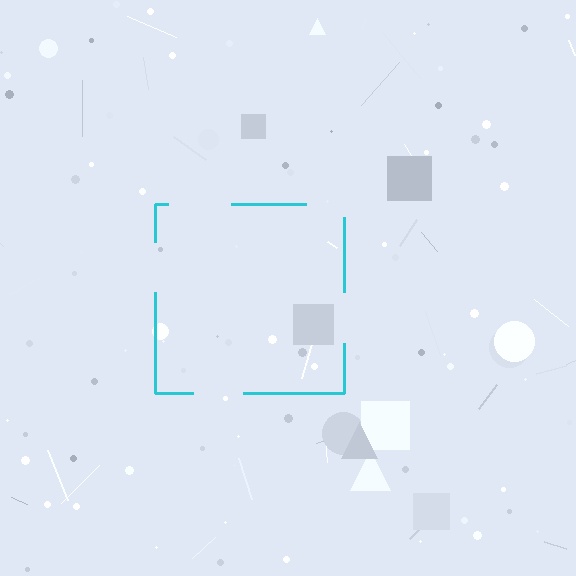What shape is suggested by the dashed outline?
The dashed outline suggests a square.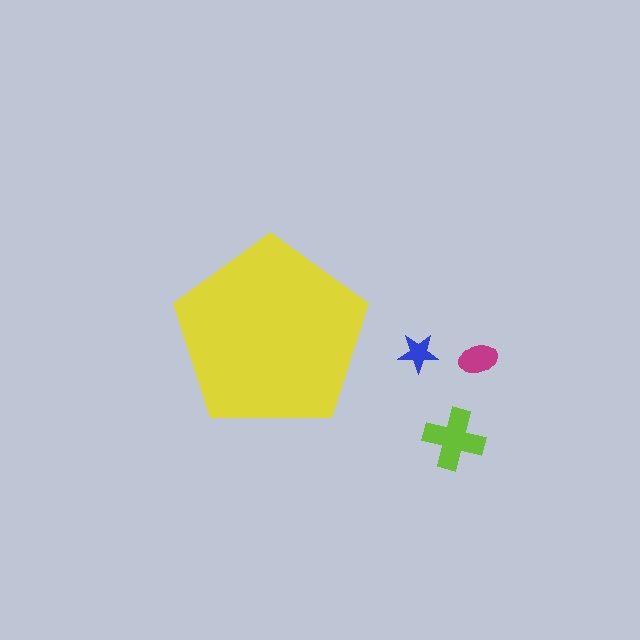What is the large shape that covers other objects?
A yellow pentagon.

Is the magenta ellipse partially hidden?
No, the magenta ellipse is fully visible.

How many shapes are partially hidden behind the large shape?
0 shapes are partially hidden.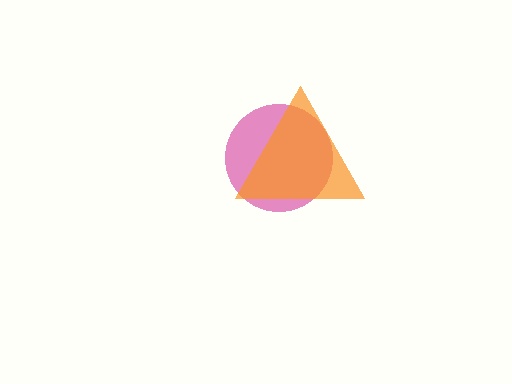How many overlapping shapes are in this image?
There are 2 overlapping shapes in the image.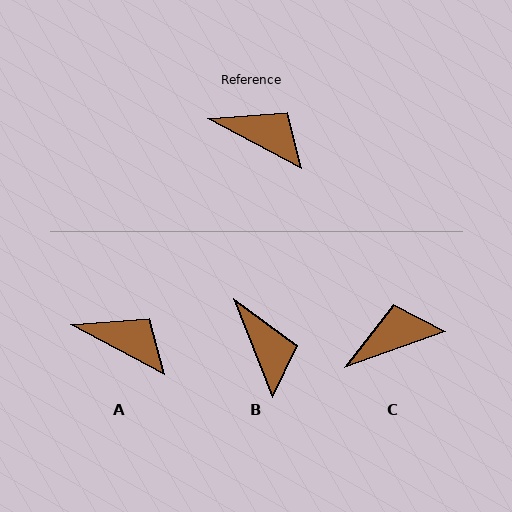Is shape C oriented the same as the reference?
No, it is off by about 48 degrees.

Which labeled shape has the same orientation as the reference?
A.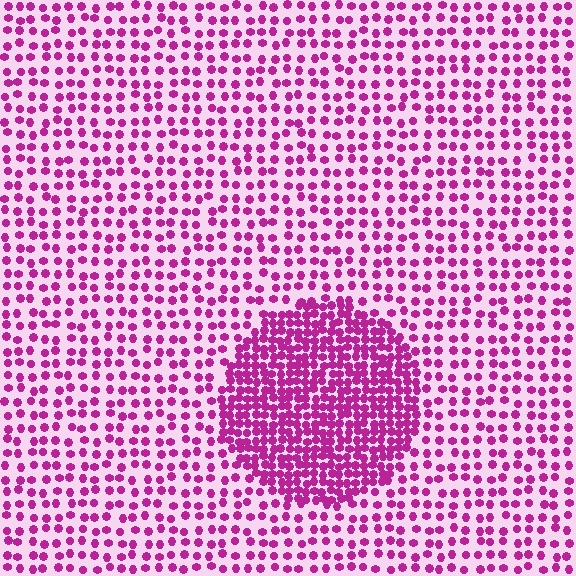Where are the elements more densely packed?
The elements are more densely packed inside the circle boundary.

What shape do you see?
I see a circle.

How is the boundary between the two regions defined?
The boundary is defined by a change in element density (approximately 2.3x ratio). All elements are the same color, size, and shape.